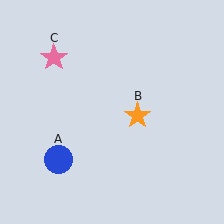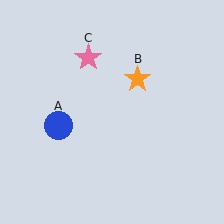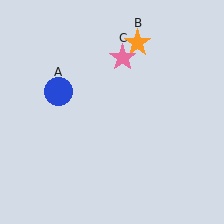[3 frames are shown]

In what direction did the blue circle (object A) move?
The blue circle (object A) moved up.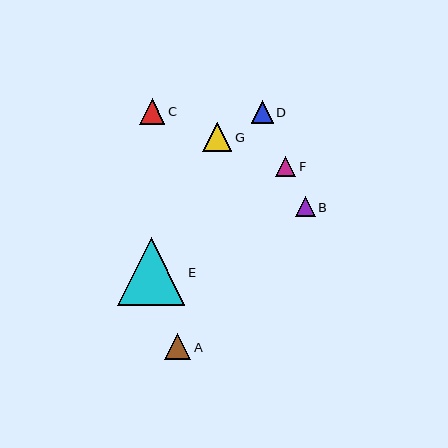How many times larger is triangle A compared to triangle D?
Triangle A is approximately 1.2 times the size of triangle D.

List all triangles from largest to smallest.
From largest to smallest: E, G, A, C, D, F, B.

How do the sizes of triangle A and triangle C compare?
Triangle A and triangle C are approximately the same size.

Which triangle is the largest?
Triangle E is the largest with a size of approximately 67 pixels.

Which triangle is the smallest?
Triangle B is the smallest with a size of approximately 20 pixels.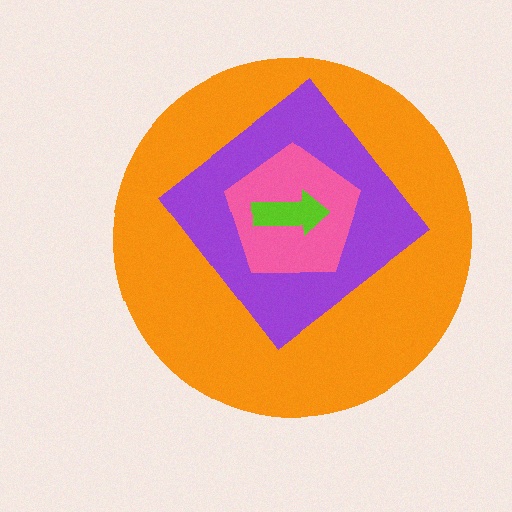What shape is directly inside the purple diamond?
The pink pentagon.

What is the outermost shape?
The orange circle.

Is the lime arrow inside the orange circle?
Yes.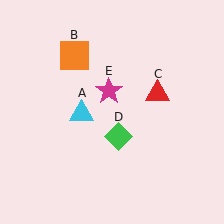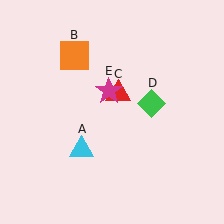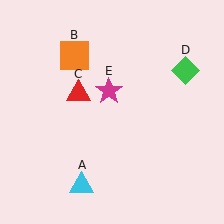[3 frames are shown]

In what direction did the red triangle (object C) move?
The red triangle (object C) moved left.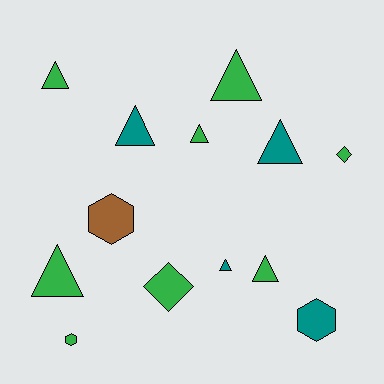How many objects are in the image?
There are 13 objects.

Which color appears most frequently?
Green, with 8 objects.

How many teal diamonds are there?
There are no teal diamonds.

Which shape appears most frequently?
Triangle, with 8 objects.